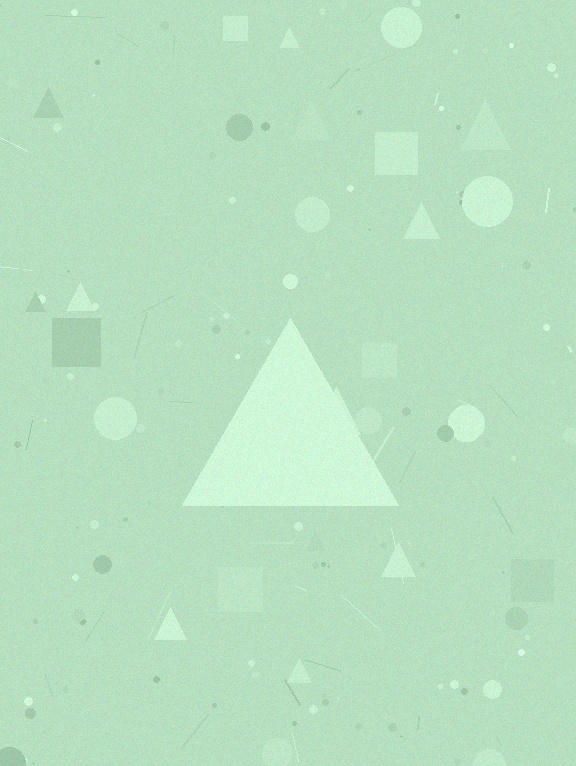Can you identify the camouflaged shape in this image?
The camouflaged shape is a triangle.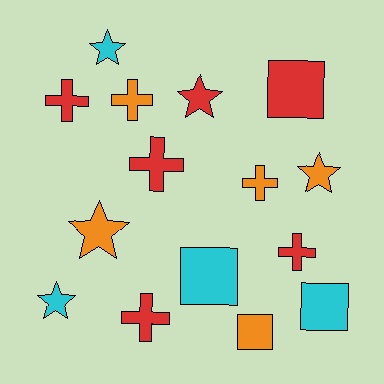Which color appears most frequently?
Red, with 6 objects.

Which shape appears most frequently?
Cross, with 6 objects.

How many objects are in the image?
There are 15 objects.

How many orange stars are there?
There are 2 orange stars.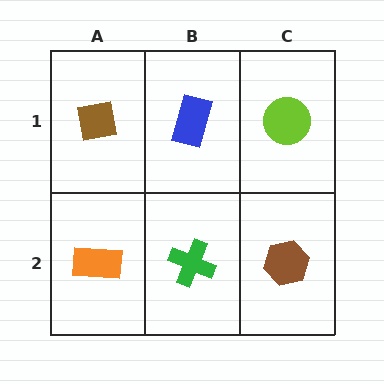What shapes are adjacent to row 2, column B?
A blue rectangle (row 1, column B), an orange rectangle (row 2, column A), a brown hexagon (row 2, column C).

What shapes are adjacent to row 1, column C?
A brown hexagon (row 2, column C), a blue rectangle (row 1, column B).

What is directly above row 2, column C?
A lime circle.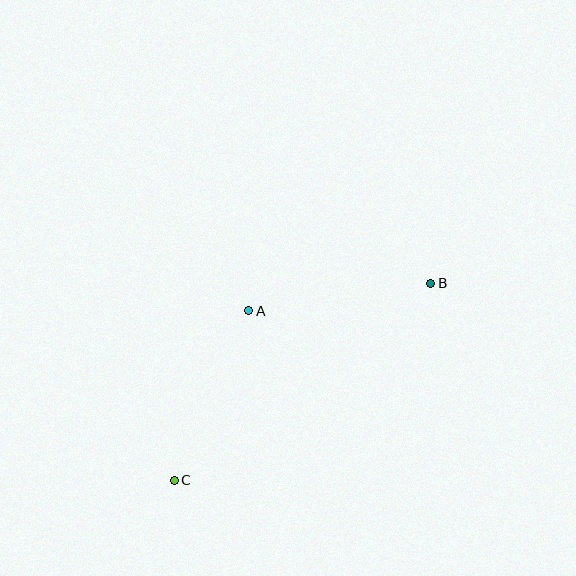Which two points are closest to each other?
Points A and B are closest to each other.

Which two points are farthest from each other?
Points B and C are farthest from each other.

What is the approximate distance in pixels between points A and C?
The distance between A and C is approximately 185 pixels.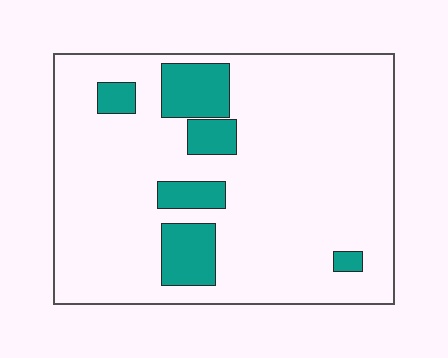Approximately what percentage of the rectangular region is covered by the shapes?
Approximately 15%.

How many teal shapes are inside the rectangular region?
6.